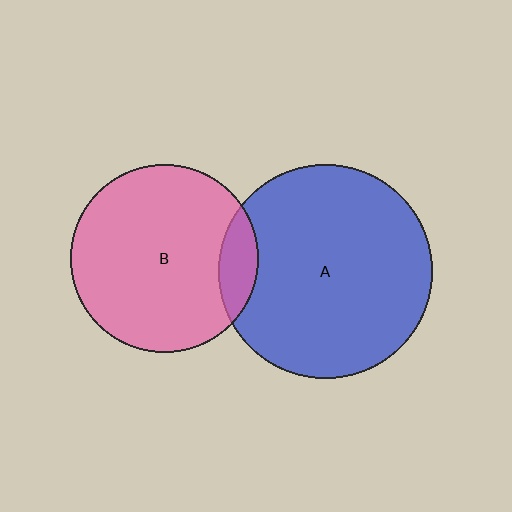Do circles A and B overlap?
Yes.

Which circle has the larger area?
Circle A (blue).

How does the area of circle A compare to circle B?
Approximately 1.3 times.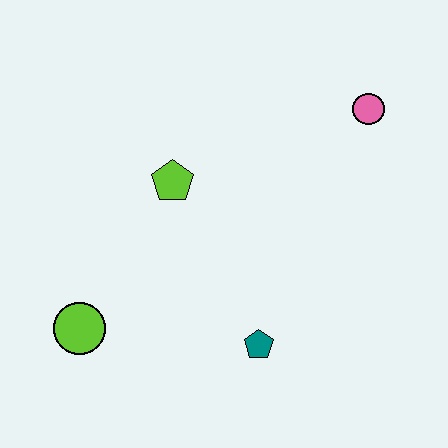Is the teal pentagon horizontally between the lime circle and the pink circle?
Yes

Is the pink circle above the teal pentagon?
Yes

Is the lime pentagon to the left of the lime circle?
No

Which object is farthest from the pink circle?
The lime circle is farthest from the pink circle.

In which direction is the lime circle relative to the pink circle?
The lime circle is to the left of the pink circle.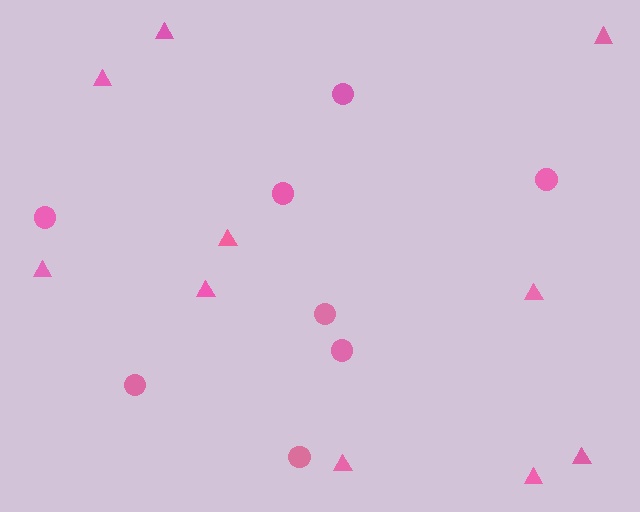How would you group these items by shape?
There are 2 groups: one group of circles (8) and one group of triangles (10).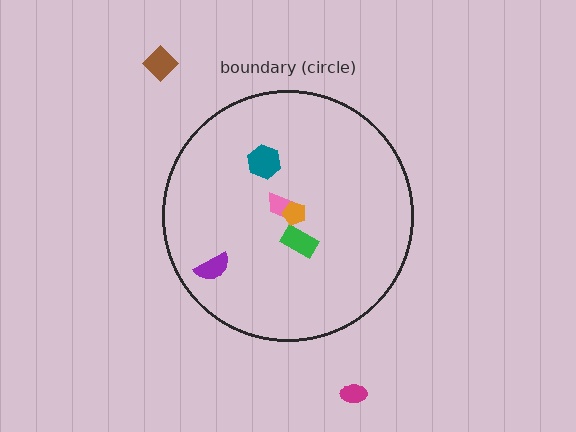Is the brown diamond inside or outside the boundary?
Outside.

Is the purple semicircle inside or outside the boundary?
Inside.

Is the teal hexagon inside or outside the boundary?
Inside.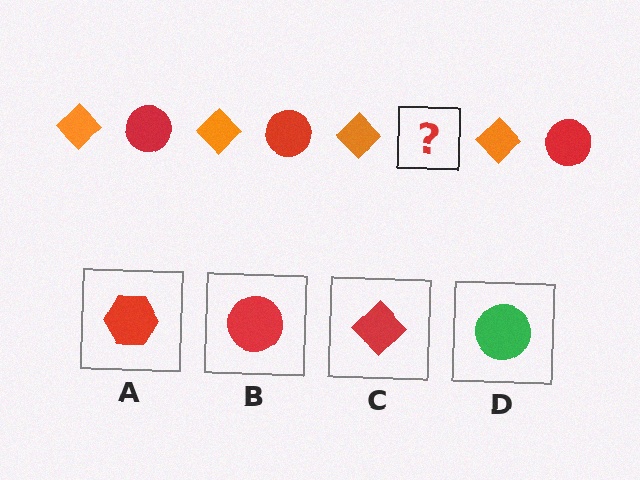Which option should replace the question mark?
Option B.